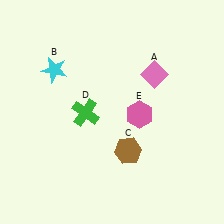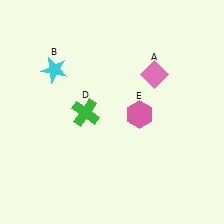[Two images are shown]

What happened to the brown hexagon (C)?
The brown hexagon (C) was removed in Image 2. It was in the bottom-right area of Image 1.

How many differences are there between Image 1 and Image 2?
There is 1 difference between the two images.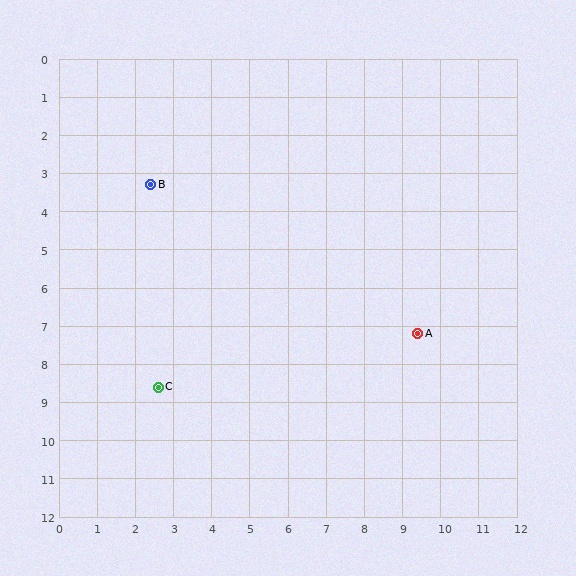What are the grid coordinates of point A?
Point A is at approximately (9.4, 7.2).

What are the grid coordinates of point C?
Point C is at approximately (2.6, 8.6).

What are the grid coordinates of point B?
Point B is at approximately (2.4, 3.3).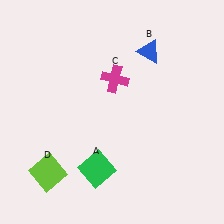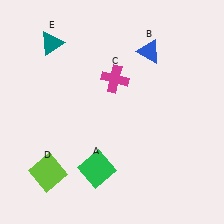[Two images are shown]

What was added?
A teal triangle (E) was added in Image 2.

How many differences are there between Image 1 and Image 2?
There is 1 difference between the two images.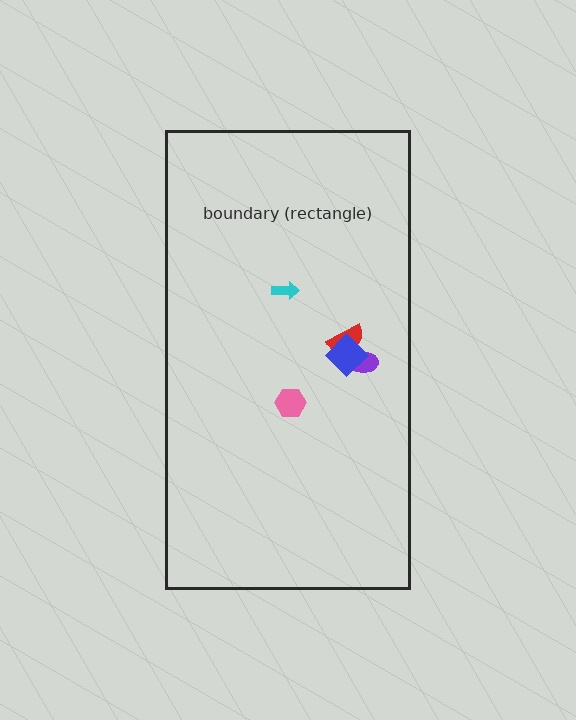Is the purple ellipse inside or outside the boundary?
Inside.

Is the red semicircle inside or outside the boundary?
Inside.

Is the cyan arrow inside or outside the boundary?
Inside.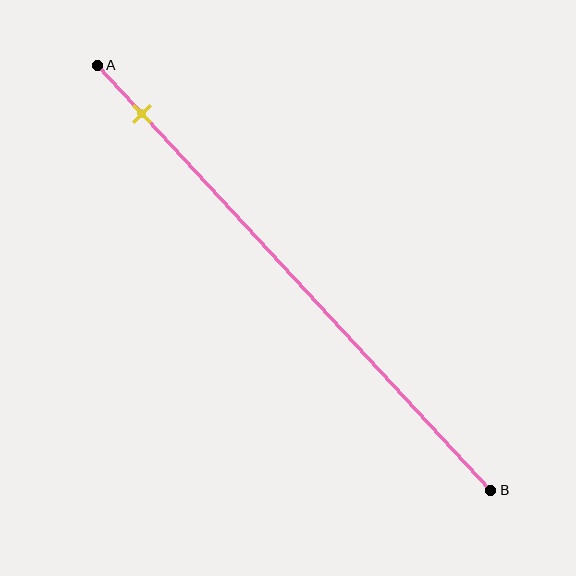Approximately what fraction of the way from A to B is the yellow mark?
The yellow mark is approximately 10% of the way from A to B.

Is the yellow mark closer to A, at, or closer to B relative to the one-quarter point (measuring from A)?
The yellow mark is closer to point A than the one-quarter point of segment AB.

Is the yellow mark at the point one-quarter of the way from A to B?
No, the mark is at about 10% from A, not at the 25% one-quarter point.